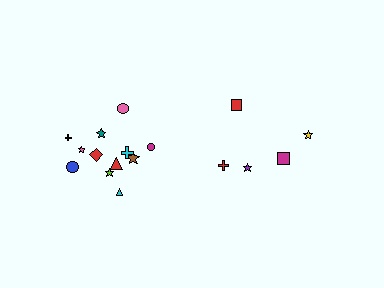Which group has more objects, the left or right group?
The left group.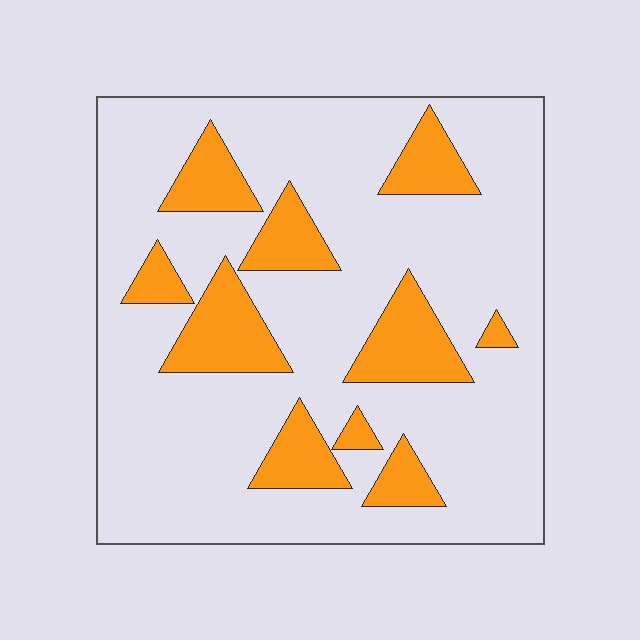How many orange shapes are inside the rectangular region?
10.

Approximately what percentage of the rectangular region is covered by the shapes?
Approximately 20%.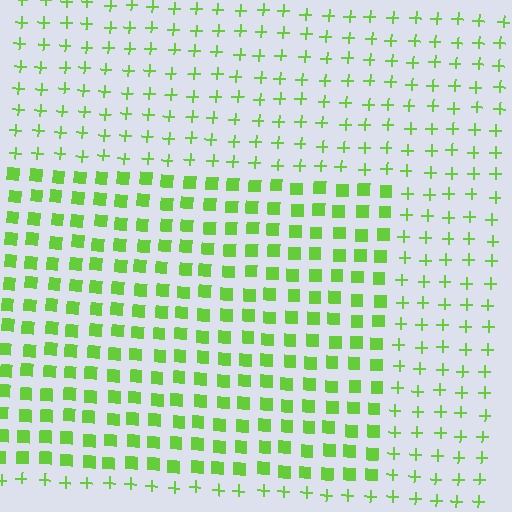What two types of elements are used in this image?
The image uses squares inside the rectangle region and plus signs outside it.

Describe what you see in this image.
The image is filled with small lime elements arranged in a uniform grid. A rectangle-shaped region contains squares, while the surrounding area contains plus signs. The boundary is defined purely by the change in element shape.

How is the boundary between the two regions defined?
The boundary is defined by a change in element shape: squares inside vs. plus signs outside. All elements share the same color and spacing.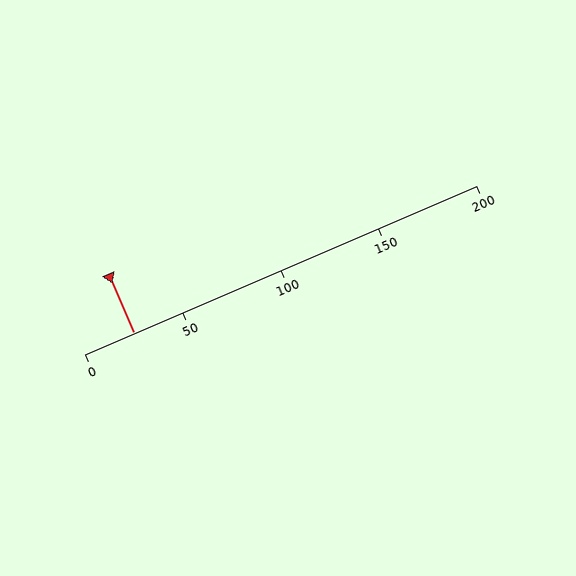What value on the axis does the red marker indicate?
The marker indicates approximately 25.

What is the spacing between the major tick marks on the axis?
The major ticks are spaced 50 apart.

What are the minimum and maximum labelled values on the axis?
The axis runs from 0 to 200.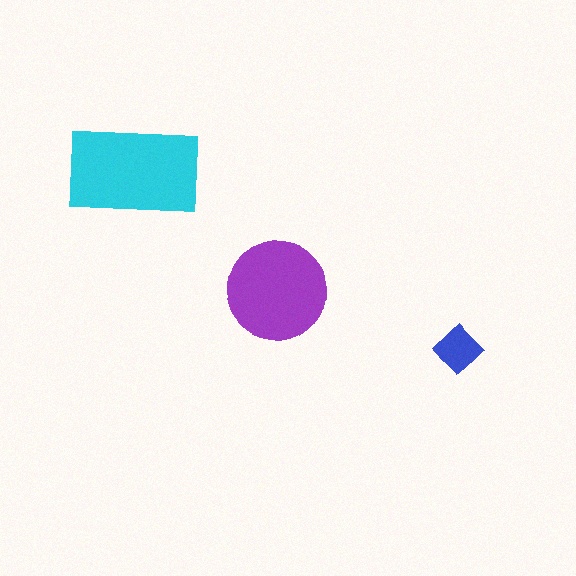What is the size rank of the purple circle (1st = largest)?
2nd.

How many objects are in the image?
There are 3 objects in the image.